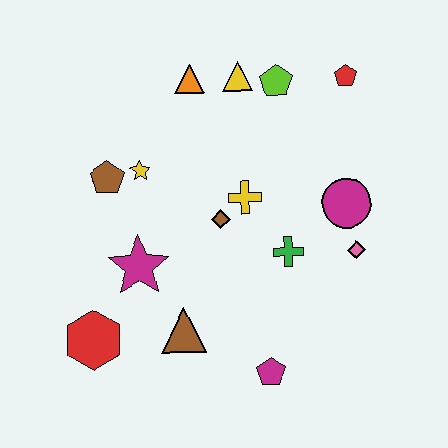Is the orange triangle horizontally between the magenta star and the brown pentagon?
No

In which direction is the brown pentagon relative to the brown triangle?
The brown pentagon is above the brown triangle.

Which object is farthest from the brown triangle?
The red pentagon is farthest from the brown triangle.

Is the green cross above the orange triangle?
No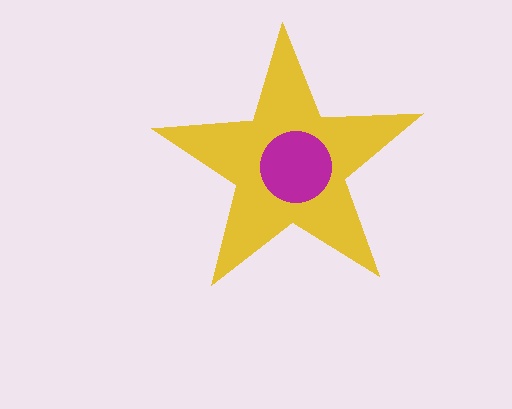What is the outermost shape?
The yellow star.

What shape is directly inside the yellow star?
The magenta circle.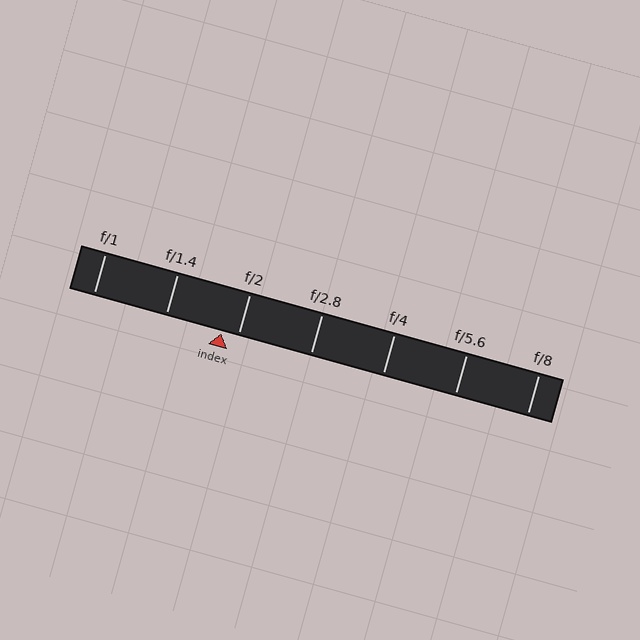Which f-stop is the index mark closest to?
The index mark is closest to f/2.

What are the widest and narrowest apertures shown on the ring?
The widest aperture shown is f/1 and the narrowest is f/8.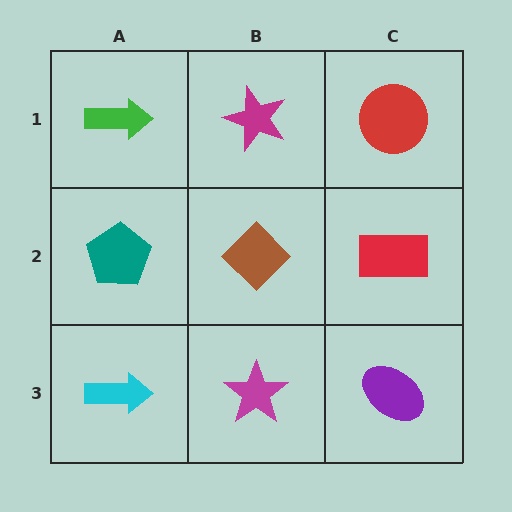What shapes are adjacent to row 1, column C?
A red rectangle (row 2, column C), a magenta star (row 1, column B).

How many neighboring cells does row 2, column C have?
3.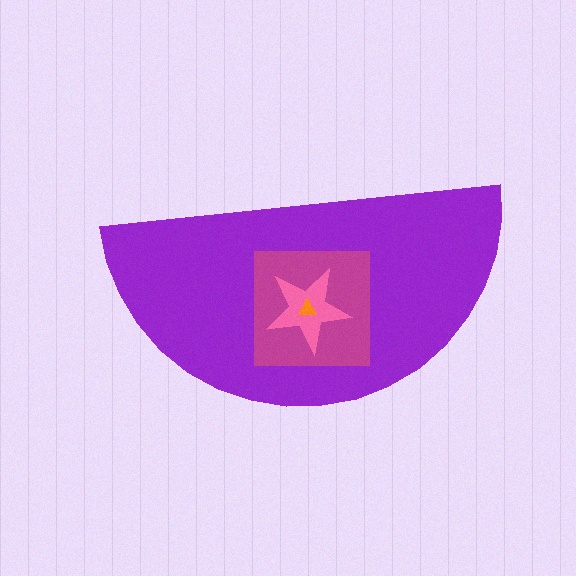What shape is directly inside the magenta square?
The pink star.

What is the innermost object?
The orange triangle.